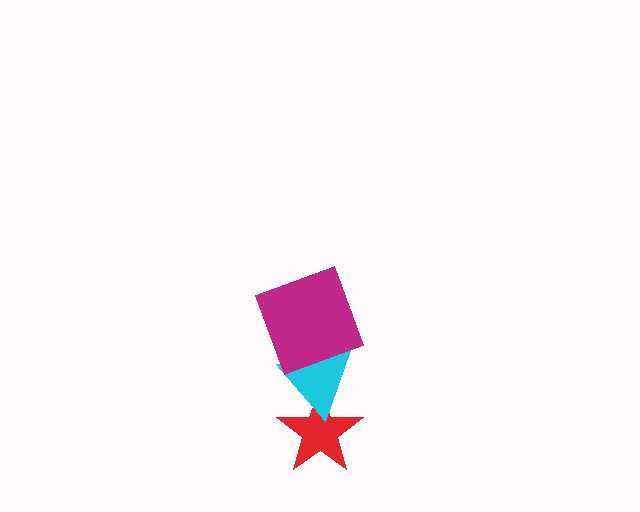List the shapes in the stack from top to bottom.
From top to bottom: the magenta square, the cyan triangle, the red star.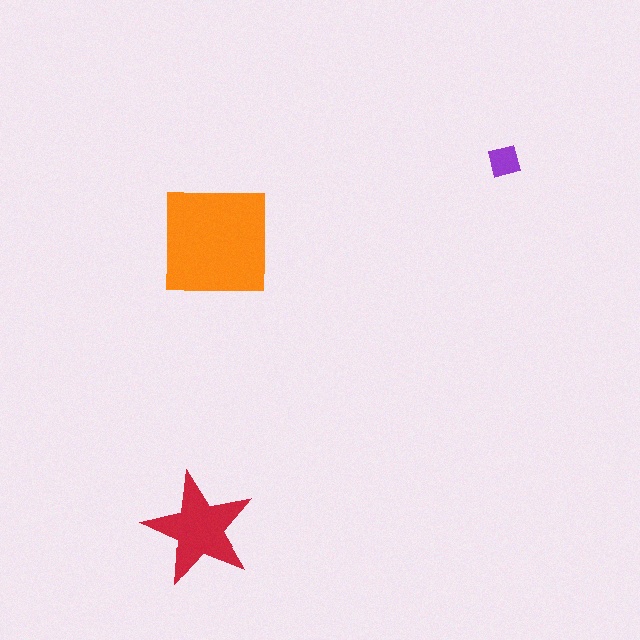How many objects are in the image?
There are 3 objects in the image.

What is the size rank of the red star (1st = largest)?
2nd.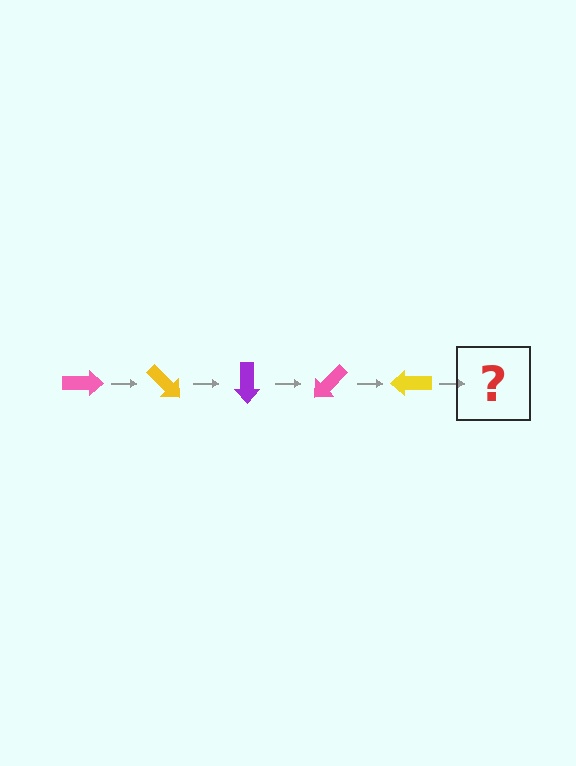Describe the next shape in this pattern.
It should be a purple arrow, rotated 225 degrees from the start.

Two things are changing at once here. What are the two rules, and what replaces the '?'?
The two rules are that it rotates 45 degrees each step and the color cycles through pink, yellow, and purple. The '?' should be a purple arrow, rotated 225 degrees from the start.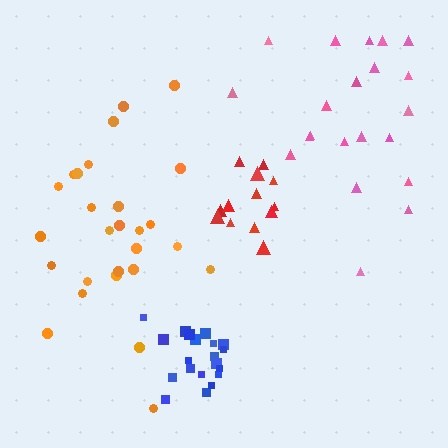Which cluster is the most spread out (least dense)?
Pink.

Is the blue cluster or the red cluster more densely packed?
Blue.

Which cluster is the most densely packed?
Blue.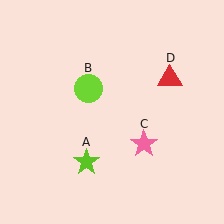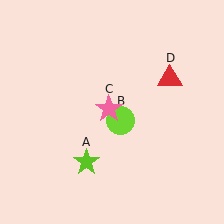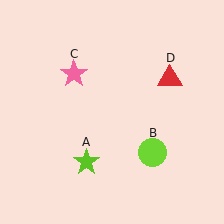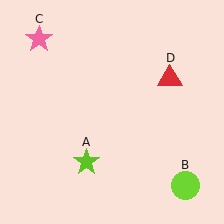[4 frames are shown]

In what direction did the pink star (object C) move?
The pink star (object C) moved up and to the left.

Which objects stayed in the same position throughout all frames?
Lime star (object A) and red triangle (object D) remained stationary.